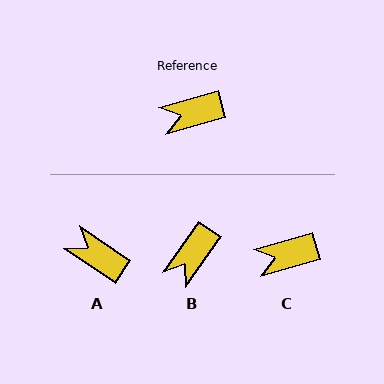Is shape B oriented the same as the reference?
No, it is off by about 40 degrees.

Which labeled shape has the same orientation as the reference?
C.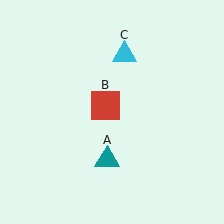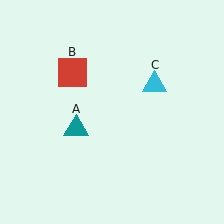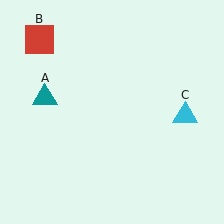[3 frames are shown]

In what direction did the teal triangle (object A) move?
The teal triangle (object A) moved up and to the left.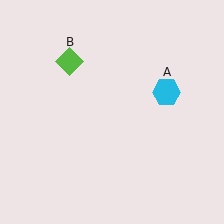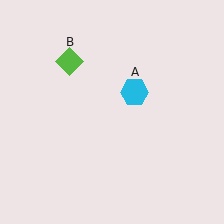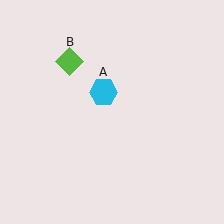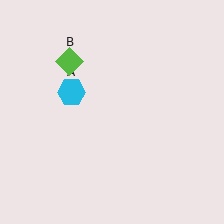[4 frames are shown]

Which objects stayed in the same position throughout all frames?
Lime diamond (object B) remained stationary.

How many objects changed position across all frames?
1 object changed position: cyan hexagon (object A).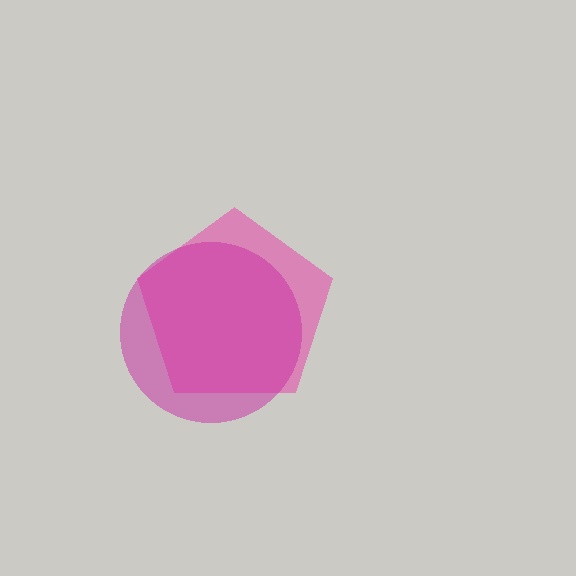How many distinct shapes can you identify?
There are 2 distinct shapes: a pink pentagon, a magenta circle.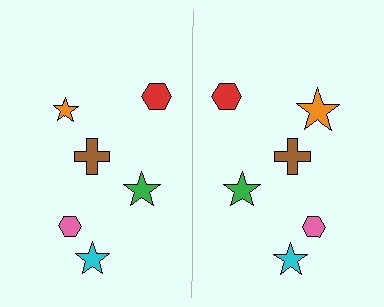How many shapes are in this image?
There are 12 shapes in this image.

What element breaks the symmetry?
The orange star on the right side has a different size than its mirror counterpart.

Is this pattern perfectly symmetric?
No, the pattern is not perfectly symmetric. The orange star on the right side has a different size than its mirror counterpart.